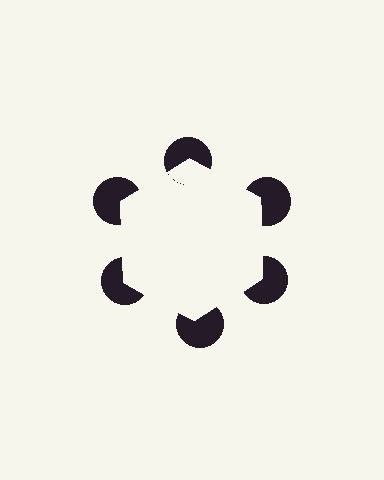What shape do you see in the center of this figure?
An illusory hexagon — its edges are inferred from the aligned wedge cuts in the pac-man discs, not physically drawn.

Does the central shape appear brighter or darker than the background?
It typically appears slightly brighter than the background, even though no actual brightness change is drawn.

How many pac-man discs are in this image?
There are 6 — one at each vertex of the illusory hexagon.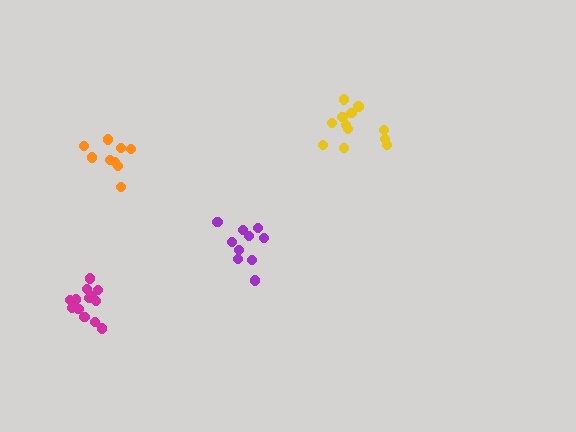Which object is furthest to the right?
The yellow cluster is rightmost.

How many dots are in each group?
Group 1: 12 dots, Group 2: 13 dots, Group 3: 10 dots, Group 4: 10 dots (45 total).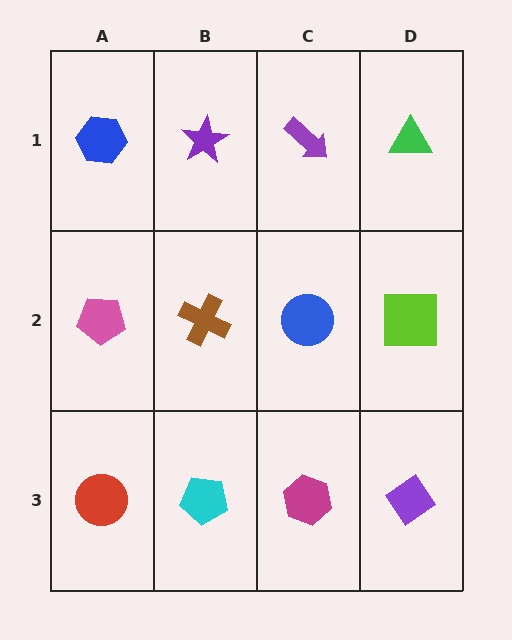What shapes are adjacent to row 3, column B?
A brown cross (row 2, column B), a red circle (row 3, column A), a magenta hexagon (row 3, column C).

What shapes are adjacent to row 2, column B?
A purple star (row 1, column B), a cyan pentagon (row 3, column B), a pink pentagon (row 2, column A), a blue circle (row 2, column C).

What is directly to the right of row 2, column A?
A brown cross.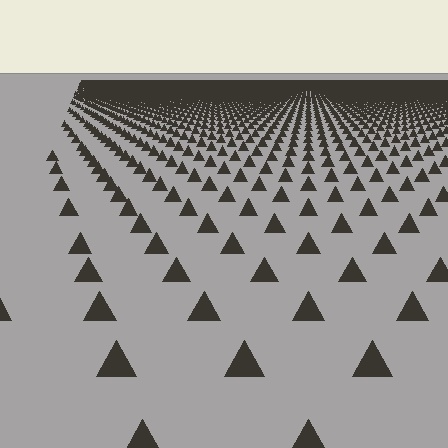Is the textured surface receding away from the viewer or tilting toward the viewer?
The surface is receding away from the viewer. Texture elements get smaller and denser toward the top.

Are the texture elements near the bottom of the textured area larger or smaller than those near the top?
Larger. Near the bottom, elements are closer to the viewer and appear at a bigger on-screen size.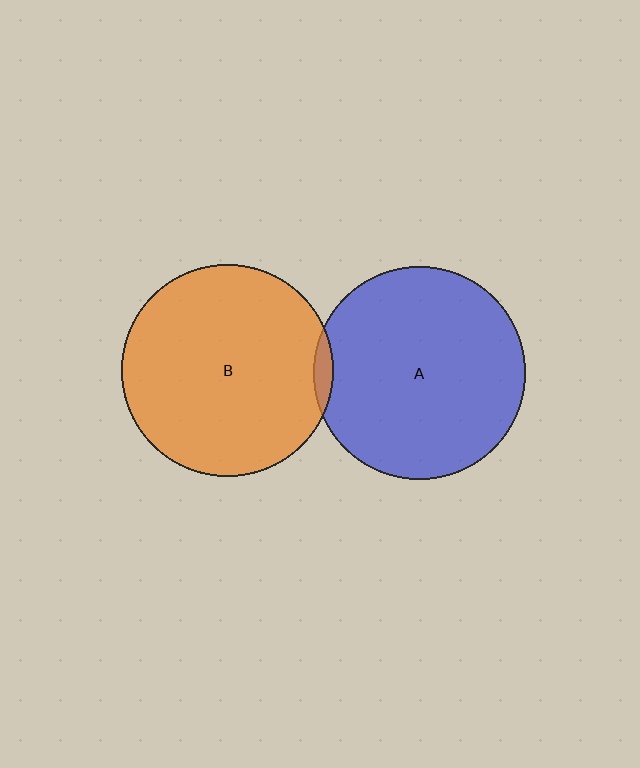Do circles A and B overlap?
Yes.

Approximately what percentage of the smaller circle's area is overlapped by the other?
Approximately 5%.